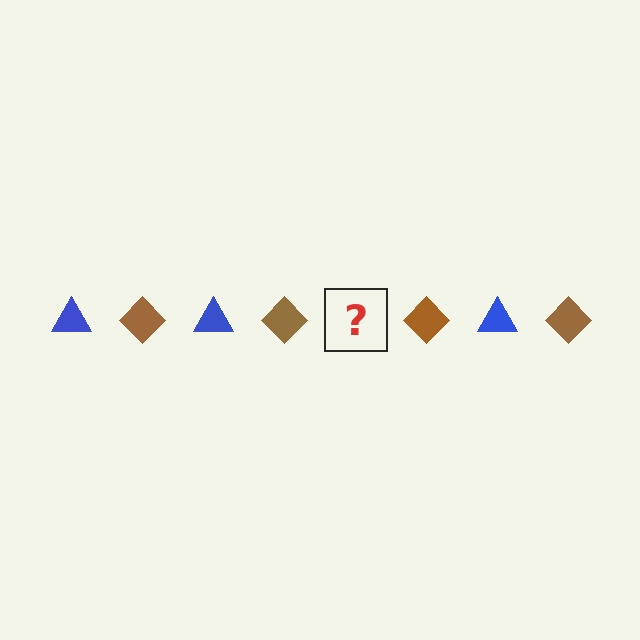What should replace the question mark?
The question mark should be replaced with a blue triangle.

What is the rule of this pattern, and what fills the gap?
The rule is that the pattern alternates between blue triangle and brown diamond. The gap should be filled with a blue triangle.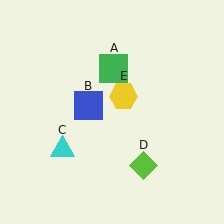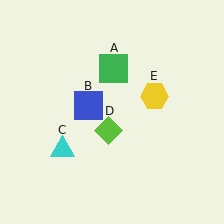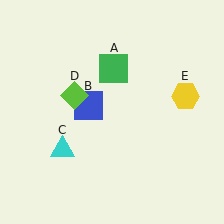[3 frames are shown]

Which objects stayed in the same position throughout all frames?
Green square (object A) and blue square (object B) and cyan triangle (object C) remained stationary.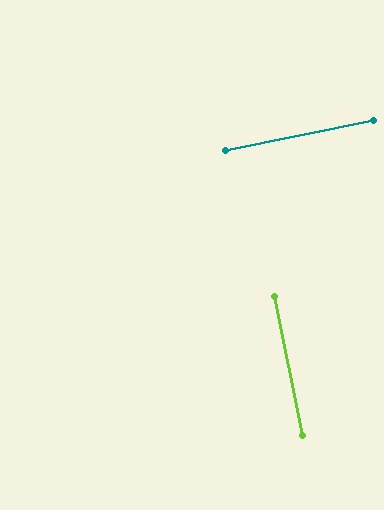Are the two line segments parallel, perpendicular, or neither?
Perpendicular — they meet at approximately 90°.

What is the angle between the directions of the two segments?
Approximately 90 degrees.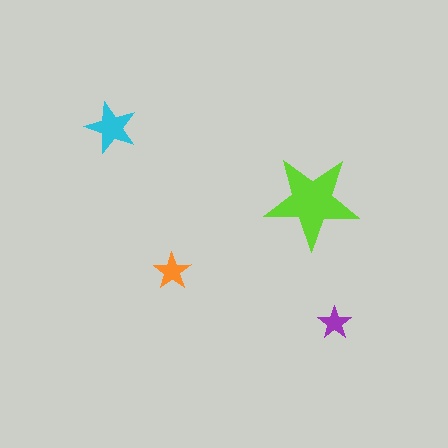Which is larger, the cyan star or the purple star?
The cyan one.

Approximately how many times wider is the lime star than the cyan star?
About 2 times wider.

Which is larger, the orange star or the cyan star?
The cyan one.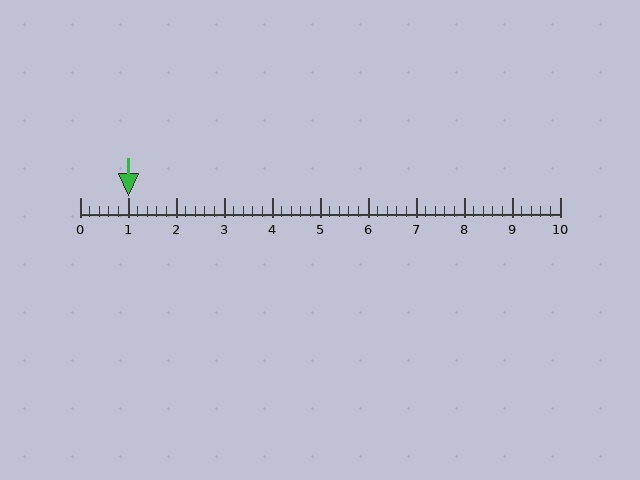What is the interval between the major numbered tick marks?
The major tick marks are spaced 1 units apart.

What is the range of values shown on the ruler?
The ruler shows values from 0 to 10.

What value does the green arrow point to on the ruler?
The green arrow points to approximately 1.0.